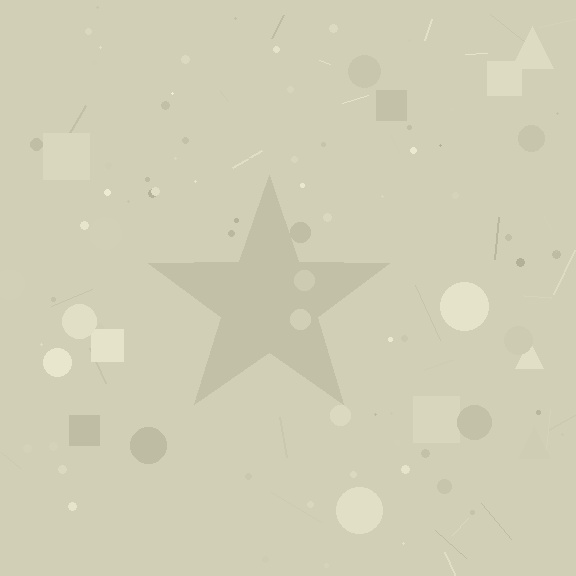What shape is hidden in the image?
A star is hidden in the image.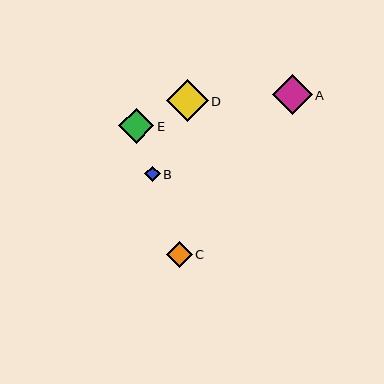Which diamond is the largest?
Diamond D is the largest with a size of approximately 42 pixels.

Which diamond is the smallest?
Diamond B is the smallest with a size of approximately 15 pixels.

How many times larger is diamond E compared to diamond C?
Diamond E is approximately 1.4 times the size of diamond C.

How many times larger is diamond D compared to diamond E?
Diamond D is approximately 1.2 times the size of diamond E.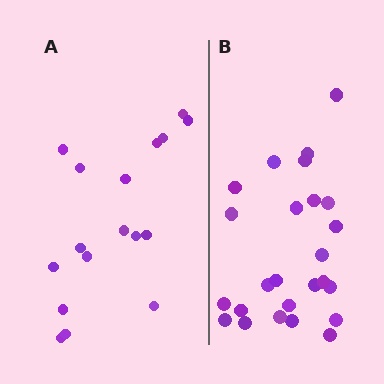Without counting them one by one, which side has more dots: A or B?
Region B (the right region) has more dots.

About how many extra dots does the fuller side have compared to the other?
Region B has roughly 8 or so more dots than region A.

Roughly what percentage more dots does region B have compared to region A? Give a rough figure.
About 45% more.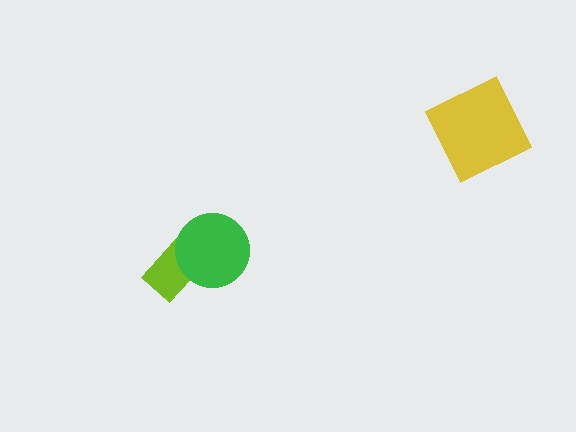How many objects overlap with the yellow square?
0 objects overlap with the yellow square.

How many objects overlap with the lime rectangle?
1 object overlaps with the lime rectangle.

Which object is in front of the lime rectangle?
The green circle is in front of the lime rectangle.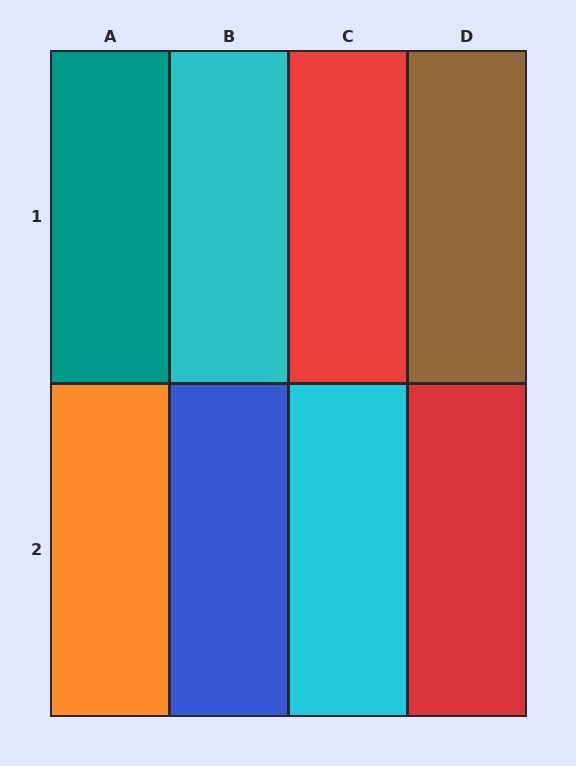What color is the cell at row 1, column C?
Red.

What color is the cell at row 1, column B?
Cyan.